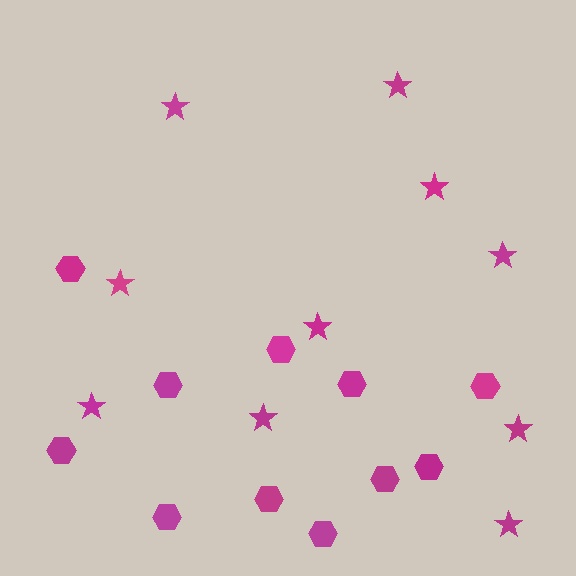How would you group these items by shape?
There are 2 groups: one group of stars (10) and one group of hexagons (11).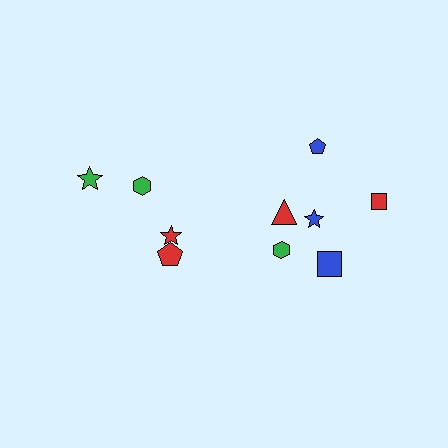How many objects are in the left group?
There are 4 objects.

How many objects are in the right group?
There are 6 objects.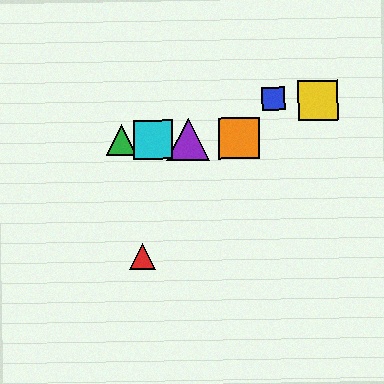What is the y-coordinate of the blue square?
The blue square is at y≈98.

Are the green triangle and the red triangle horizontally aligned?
No, the green triangle is at y≈140 and the red triangle is at y≈256.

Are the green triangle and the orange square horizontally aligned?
Yes, both are at y≈140.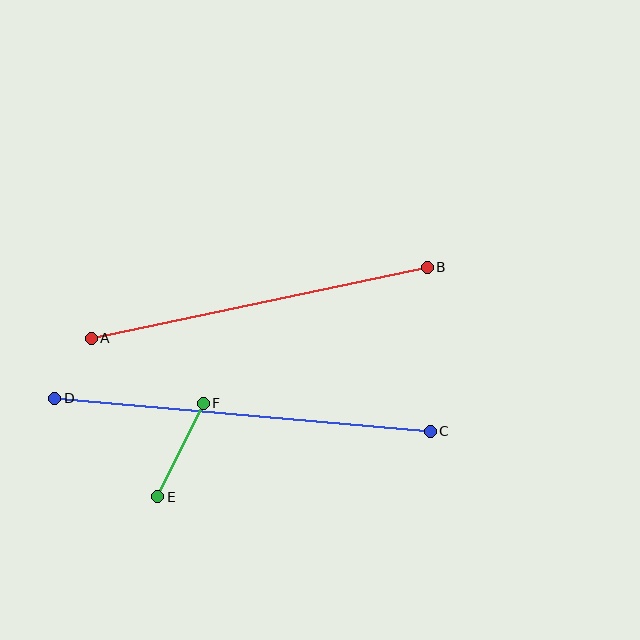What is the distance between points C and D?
The distance is approximately 377 pixels.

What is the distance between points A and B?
The distance is approximately 344 pixels.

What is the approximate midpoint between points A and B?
The midpoint is at approximately (259, 303) pixels.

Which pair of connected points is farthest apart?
Points C and D are farthest apart.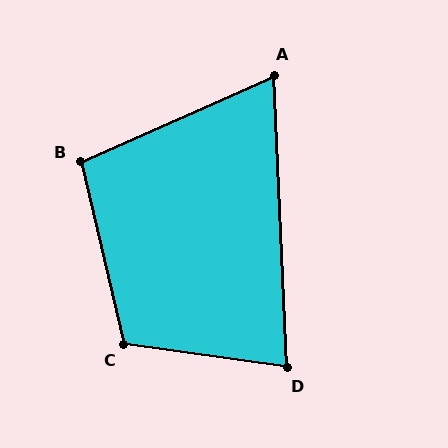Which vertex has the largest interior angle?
C, at approximately 111 degrees.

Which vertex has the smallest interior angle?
A, at approximately 69 degrees.